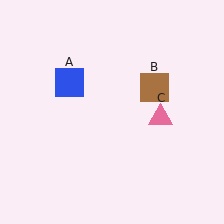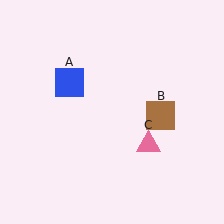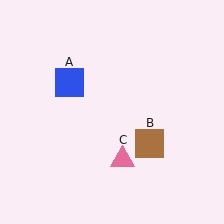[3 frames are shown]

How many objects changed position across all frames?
2 objects changed position: brown square (object B), pink triangle (object C).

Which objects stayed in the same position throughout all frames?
Blue square (object A) remained stationary.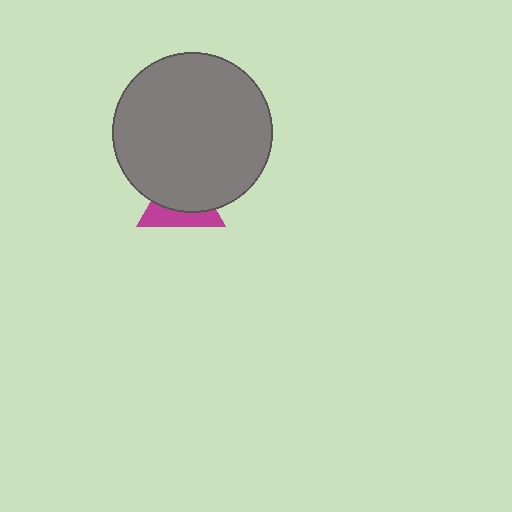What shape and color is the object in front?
The object in front is a gray circle.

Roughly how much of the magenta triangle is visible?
A small part of it is visible (roughly 40%).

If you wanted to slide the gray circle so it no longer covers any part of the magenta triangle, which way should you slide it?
Slide it up — that is the most direct way to separate the two shapes.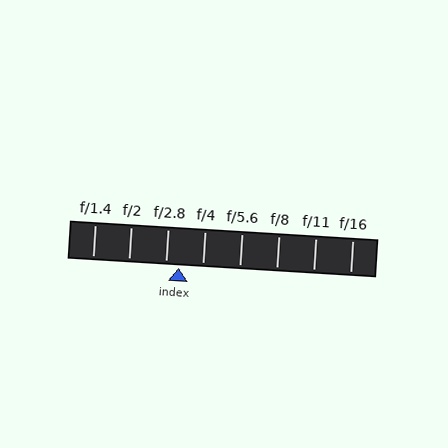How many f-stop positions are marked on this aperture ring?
There are 8 f-stop positions marked.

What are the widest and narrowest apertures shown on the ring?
The widest aperture shown is f/1.4 and the narrowest is f/16.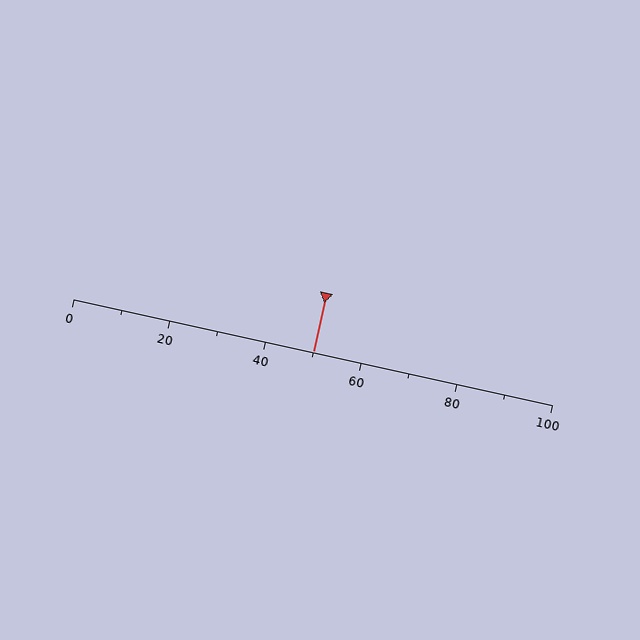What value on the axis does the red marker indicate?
The marker indicates approximately 50.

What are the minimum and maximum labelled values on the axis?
The axis runs from 0 to 100.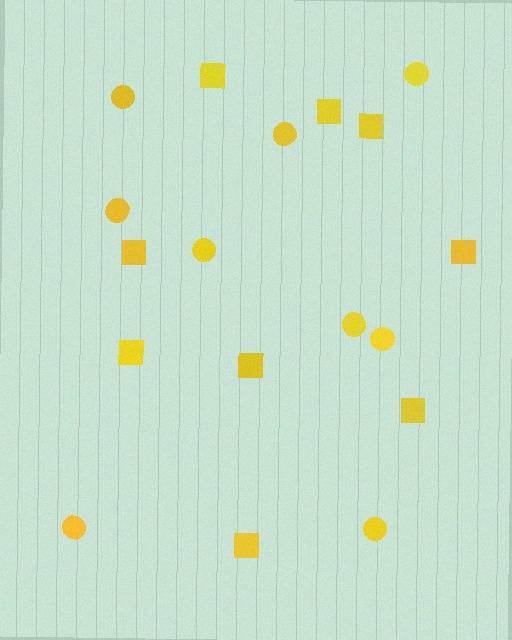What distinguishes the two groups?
There are 2 groups: one group of circles (9) and one group of squares (9).